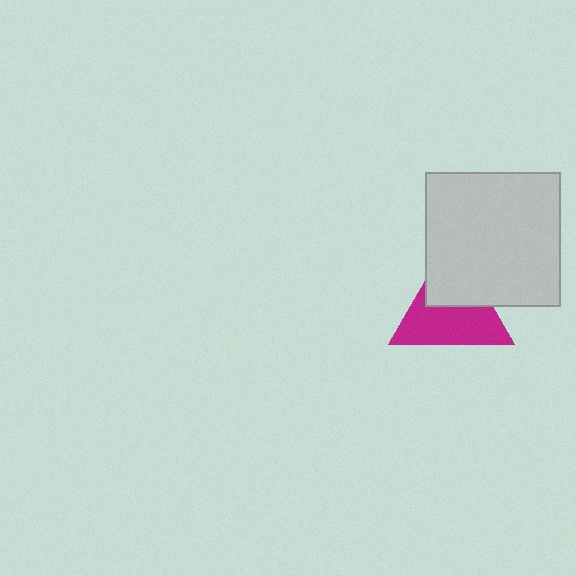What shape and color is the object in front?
The object in front is a light gray square.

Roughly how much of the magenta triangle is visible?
About half of it is visible (roughly 60%).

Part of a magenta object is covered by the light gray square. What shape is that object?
It is a triangle.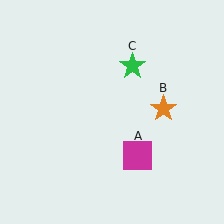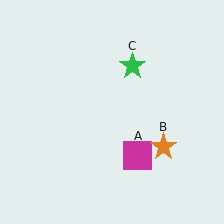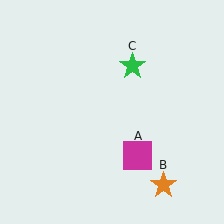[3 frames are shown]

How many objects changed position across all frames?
1 object changed position: orange star (object B).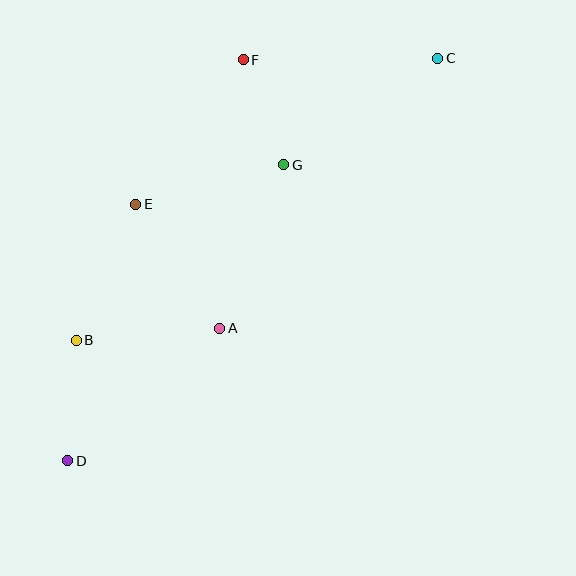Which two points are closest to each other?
Points F and G are closest to each other.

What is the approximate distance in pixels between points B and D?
The distance between B and D is approximately 121 pixels.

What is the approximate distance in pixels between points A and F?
The distance between A and F is approximately 270 pixels.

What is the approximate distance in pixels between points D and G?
The distance between D and G is approximately 367 pixels.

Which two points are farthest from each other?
Points C and D are farthest from each other.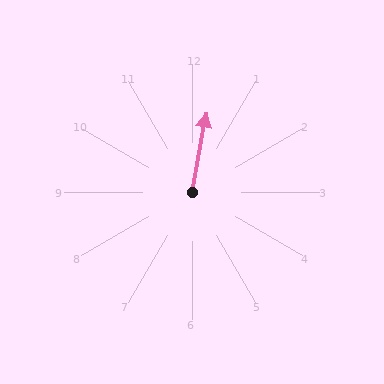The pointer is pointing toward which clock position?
Roughly 12 o'clock.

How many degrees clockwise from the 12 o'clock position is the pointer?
Approximately 10 degrees.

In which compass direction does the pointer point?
North.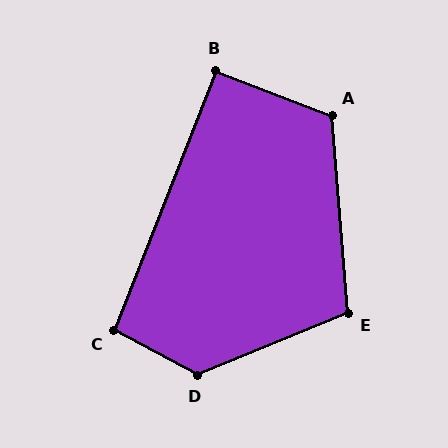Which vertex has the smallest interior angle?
B, at approximately 91 degrees.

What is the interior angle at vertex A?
Approximately 115 degrees (obtuse).